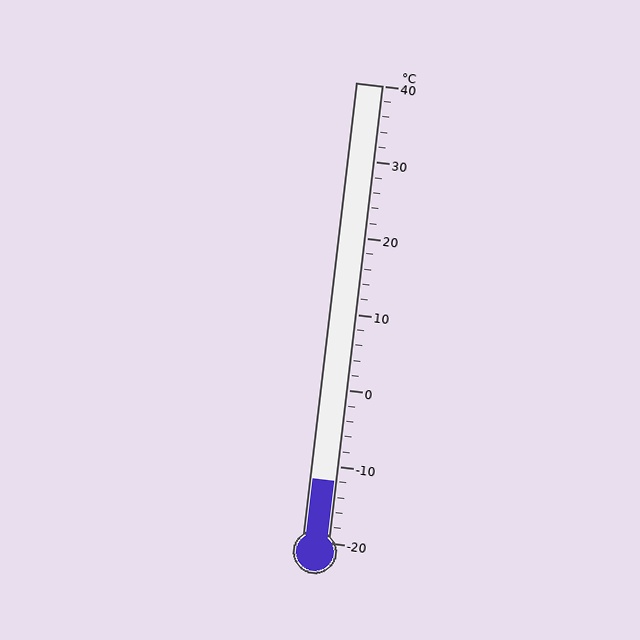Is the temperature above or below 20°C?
The temperature is below 20°C.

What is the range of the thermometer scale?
The thermometer scale ranges from -20°C to 40°C.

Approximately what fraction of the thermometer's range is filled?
The thermometer is filled to approximately 15% of its range.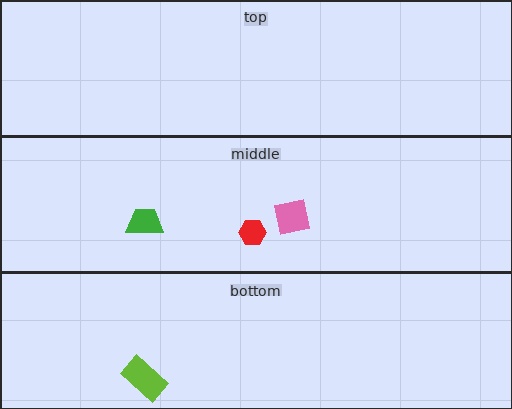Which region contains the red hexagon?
The middle region.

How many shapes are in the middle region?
3.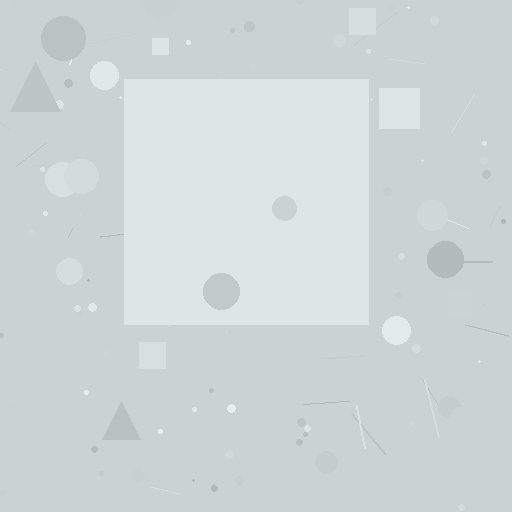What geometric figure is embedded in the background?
A square is embedded in the background.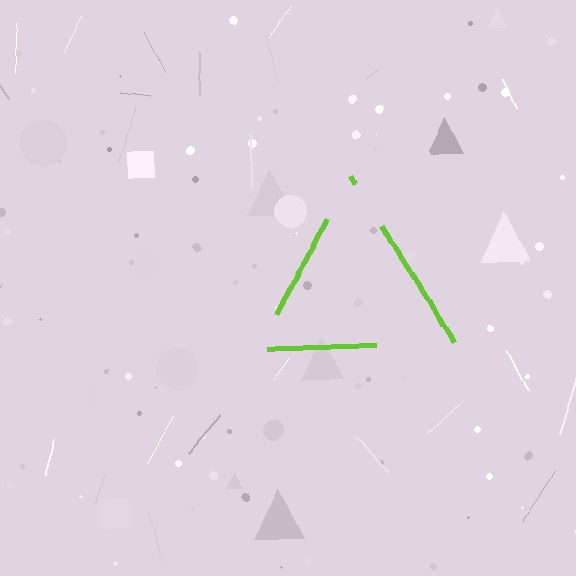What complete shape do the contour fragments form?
The contour fragments form a triangle.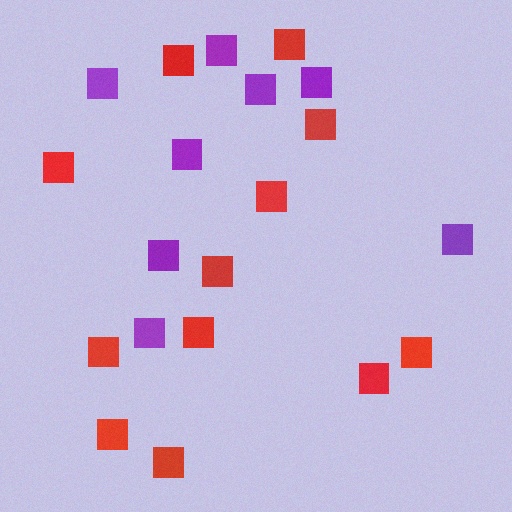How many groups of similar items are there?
There are 2 groups: one group of purple squares (8) and one group of red squares (12).